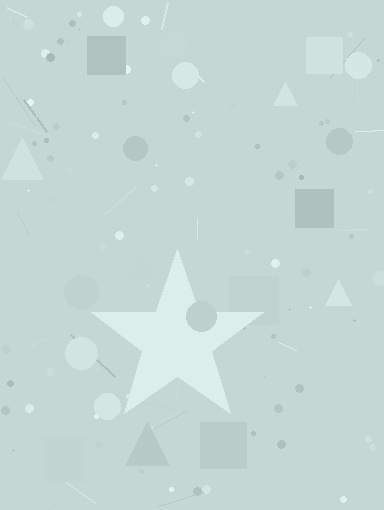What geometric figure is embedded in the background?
A star is embedded in the background.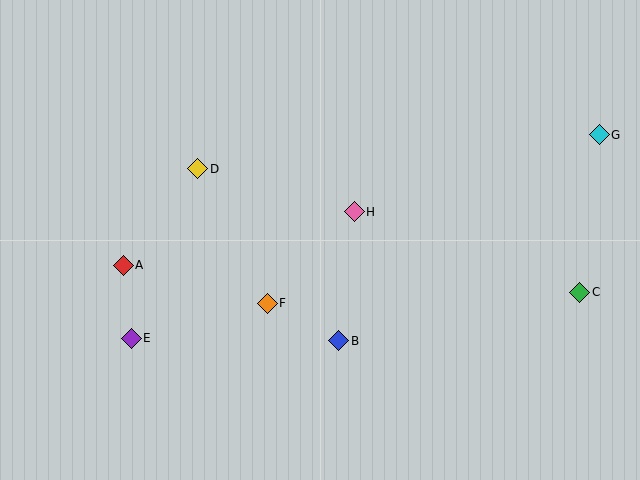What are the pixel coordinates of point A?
Point A is at (123, 265).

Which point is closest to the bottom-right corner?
Point C is closest to the bottom-right corner.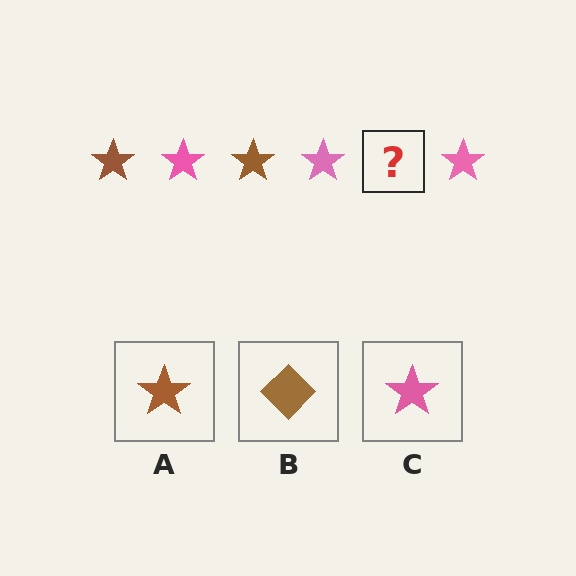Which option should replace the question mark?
Option A.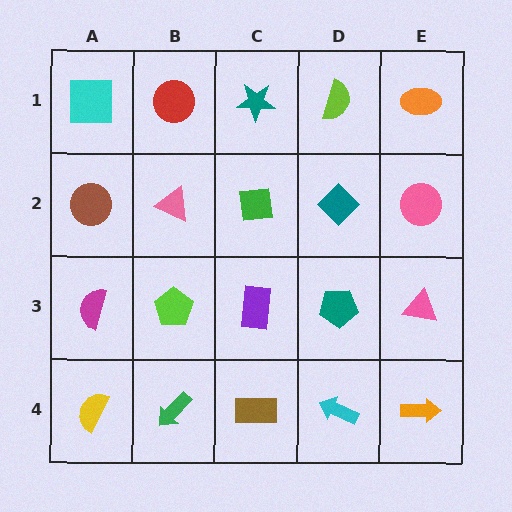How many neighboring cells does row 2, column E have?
3.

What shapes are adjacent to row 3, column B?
A pink triangle (row 2, column B), a green arrow (row 4, column B), a magenta semicircle (row 3, column A), a purple rectangle (row 3, column C).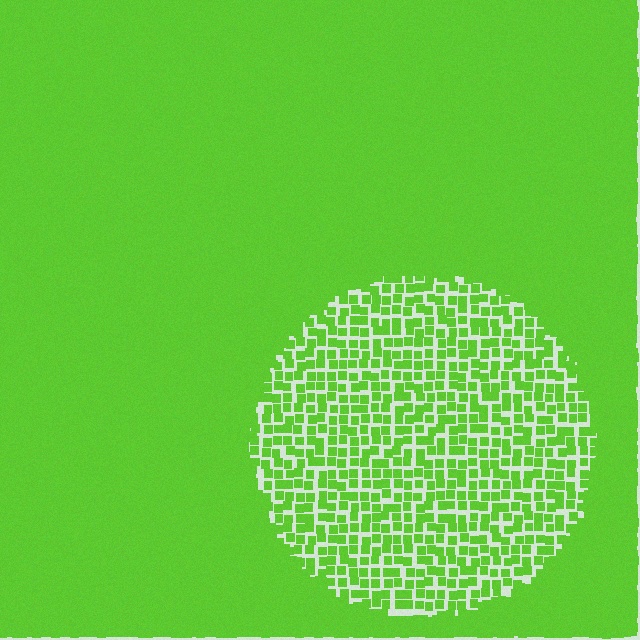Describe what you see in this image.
The image contains small lime elements arranged at two different densities. A circle-shaped region is visible where the elements are less densely packed than the surrounding area.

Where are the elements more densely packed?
The elements are more densely packed outside the circle boundary.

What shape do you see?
I see a circle.